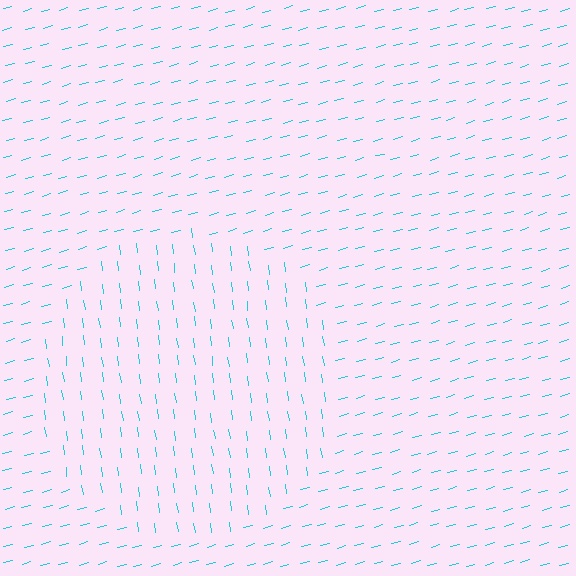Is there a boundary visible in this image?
Yes, there is a texture boundary formed by a change in line orientation.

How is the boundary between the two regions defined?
The boundary is defined purely by a change in line orientation (approximately 82 degrees difference). All lines are the same color and thickness.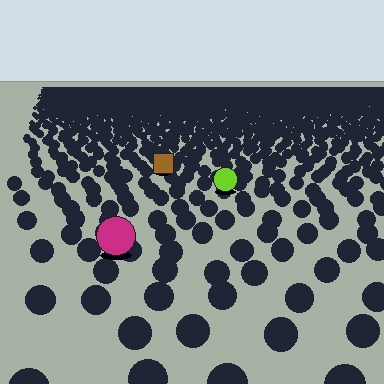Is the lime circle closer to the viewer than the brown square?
Yes. The lime circle is closer — you can tell from the texture gradient: the ground texture is coarser near it.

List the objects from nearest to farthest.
From nearest to farthest: the magenta circle, the lime circle, the brown square.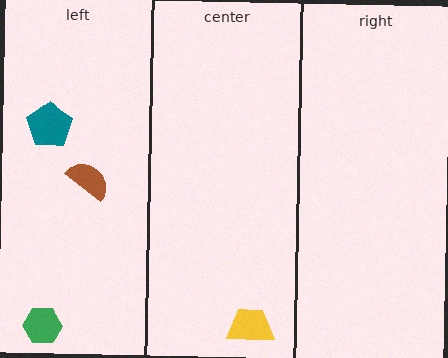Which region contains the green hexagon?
The left region.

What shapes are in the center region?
The yellow trapezoid.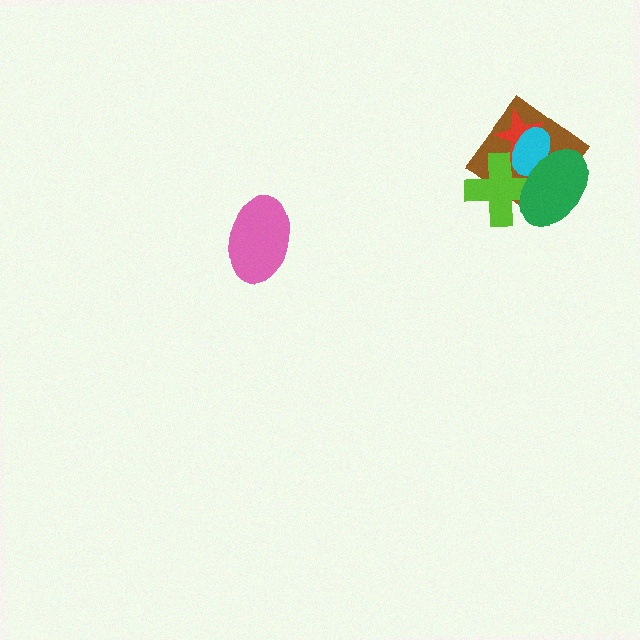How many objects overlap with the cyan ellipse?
4 objects overlap with the cyan ellipse.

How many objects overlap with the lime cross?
4 objects overlap with the lime cross.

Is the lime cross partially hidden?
Yes, it is partially covered by another shape.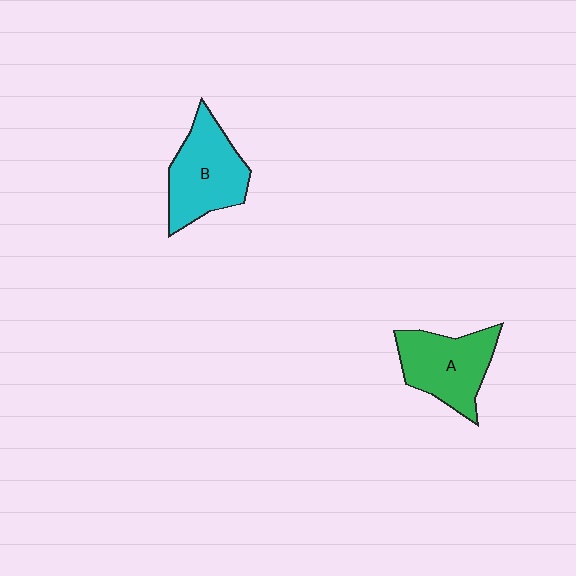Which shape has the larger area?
Shape B (cyan).